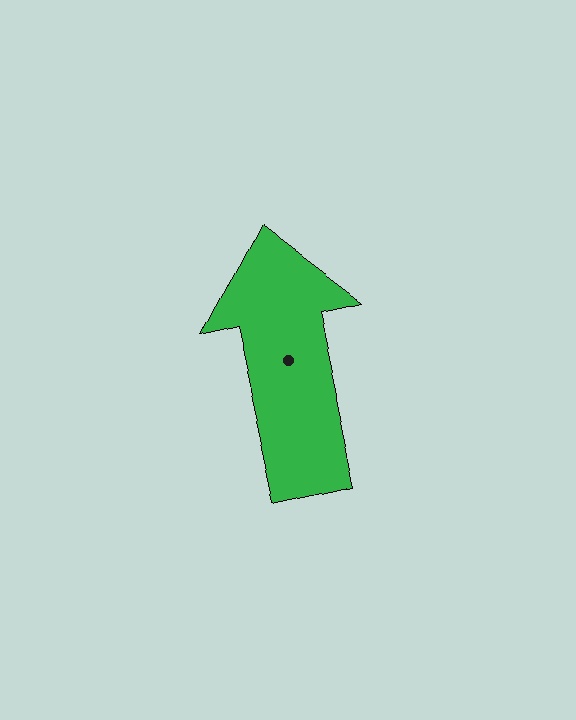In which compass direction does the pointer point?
North.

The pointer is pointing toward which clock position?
Roughly 12 o'clock.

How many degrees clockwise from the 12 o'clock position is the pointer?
Approximately 348 degrees.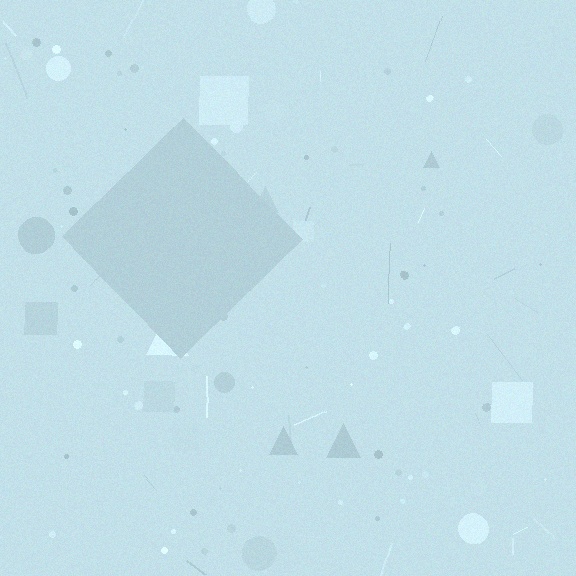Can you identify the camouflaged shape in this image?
The camouflaged shape is a diamond.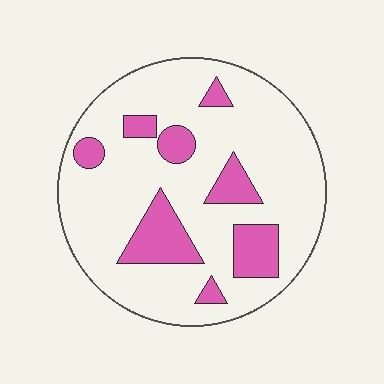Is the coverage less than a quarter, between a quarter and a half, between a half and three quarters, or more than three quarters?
Less than a quarter.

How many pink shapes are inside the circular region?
8.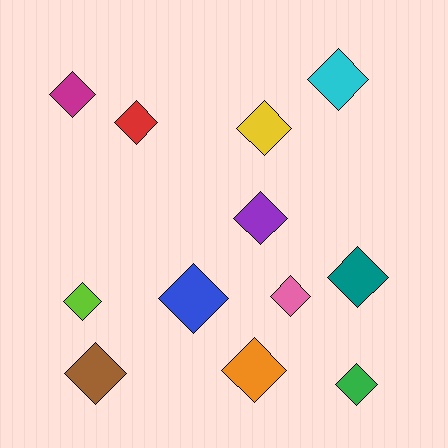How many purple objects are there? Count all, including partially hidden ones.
There is 1 purple object.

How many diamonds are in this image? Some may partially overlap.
There are 12 diamonds.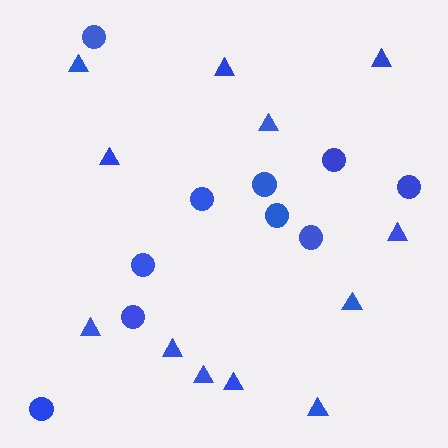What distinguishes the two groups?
There are 2 groups: one group of circles (10) and one group of triangles (12).